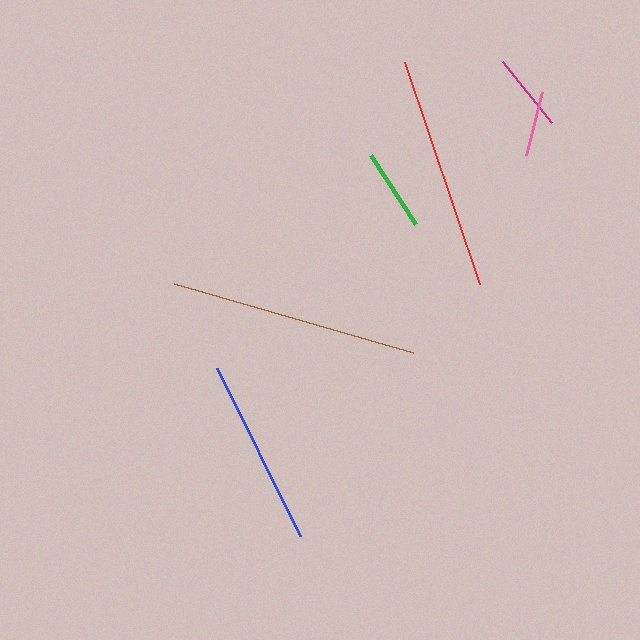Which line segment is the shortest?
The pink line is the shortest at approximately 66 pixels.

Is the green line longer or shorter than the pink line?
The green line is longer than the pink line.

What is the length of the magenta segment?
The magenta segment is approximately 78 pixels long.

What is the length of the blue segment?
The blue segment is approximately 188 pixels long.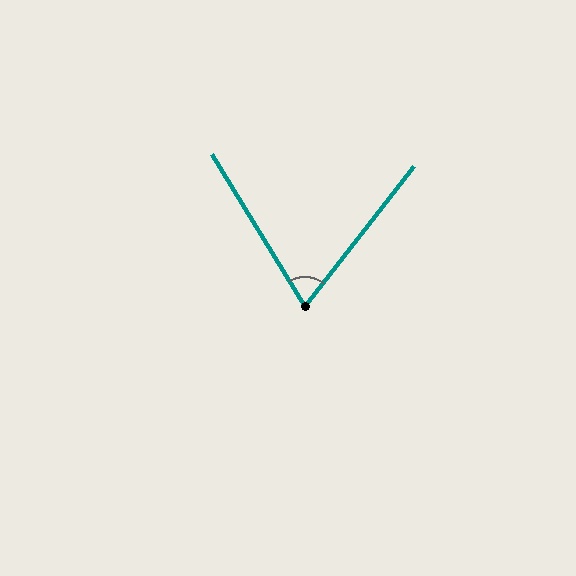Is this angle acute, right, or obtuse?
It is acute.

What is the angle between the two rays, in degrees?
Approximately 69 degrees.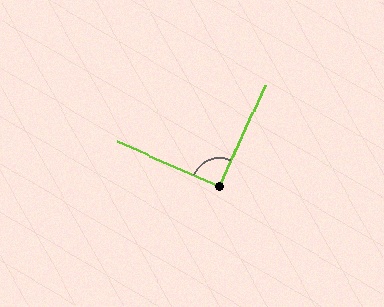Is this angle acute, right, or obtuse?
It is approximately a right angle.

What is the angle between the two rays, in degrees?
Approximately 90 degrees.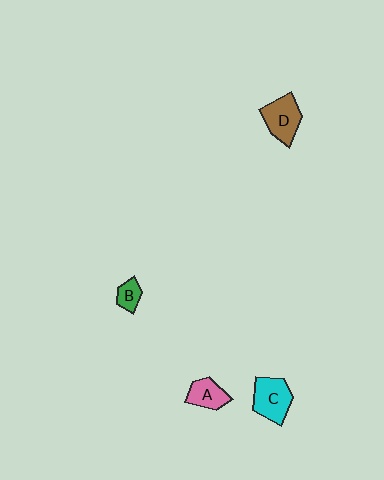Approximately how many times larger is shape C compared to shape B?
Approximately 2.3 times.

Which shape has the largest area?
Shape C (cyan).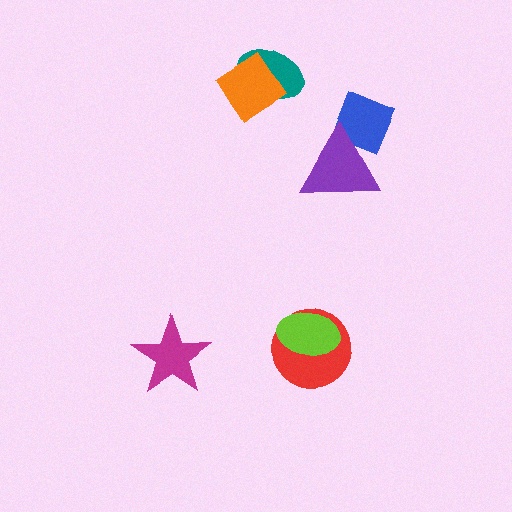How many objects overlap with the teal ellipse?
1 object overlaps with the teal ellipse.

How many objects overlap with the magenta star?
0 objects overlap with the magenta star.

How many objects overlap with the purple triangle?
1 object overlaps with the purple triangle.